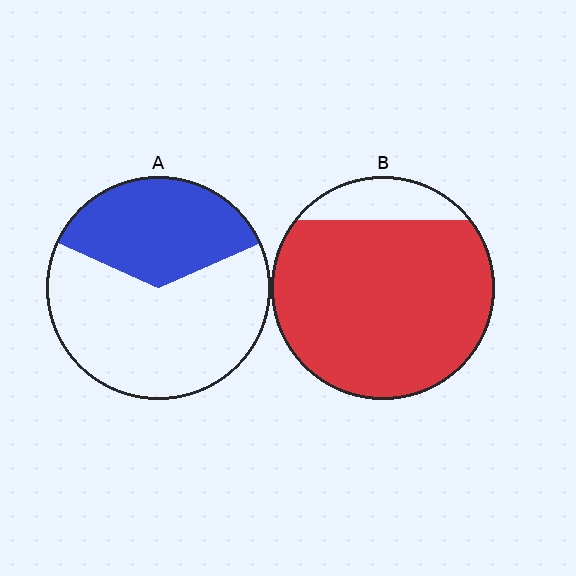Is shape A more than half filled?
No.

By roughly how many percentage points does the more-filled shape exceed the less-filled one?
By roughly 50 percentage points (B over A).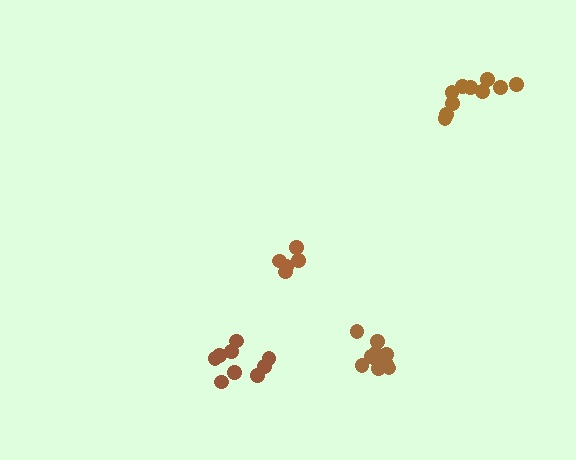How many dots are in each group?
Group 1: 5 dots, Group 2: 11 dots, Group 3: 10 dots, Group 4: 9 dots (35 total).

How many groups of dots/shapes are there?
There are 4 groups.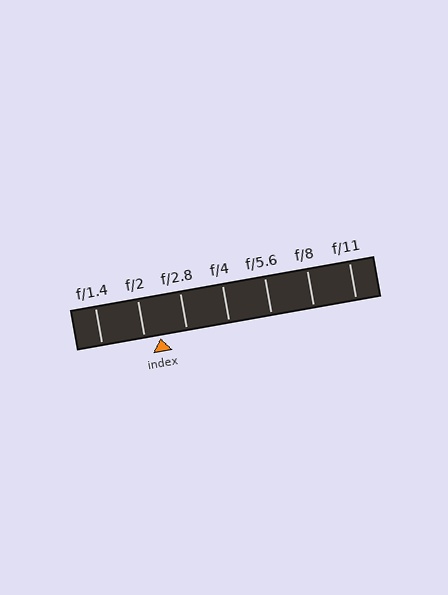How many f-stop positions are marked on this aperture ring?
There are 7 f-stop positions marked.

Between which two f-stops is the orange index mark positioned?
The index mark is between f/2 and f/2.8.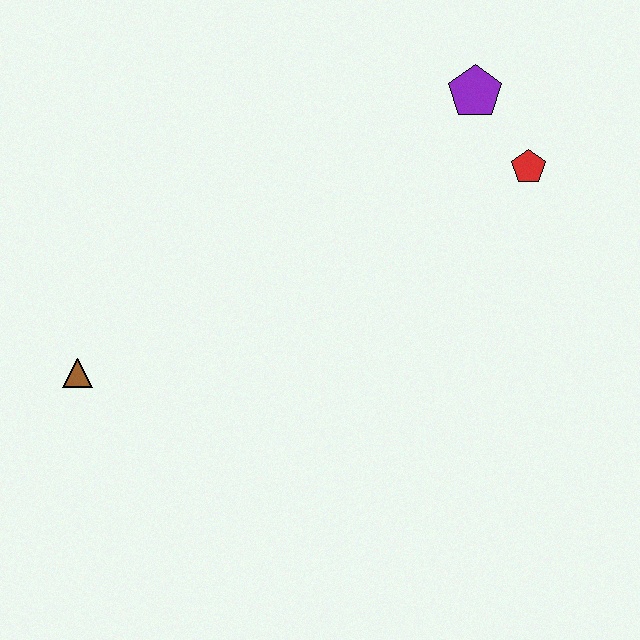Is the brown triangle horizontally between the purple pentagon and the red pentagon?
No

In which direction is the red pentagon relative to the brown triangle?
The red pentagon is to the right of the brown triangle.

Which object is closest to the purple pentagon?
The red pentagon is closest to the purple pentagon.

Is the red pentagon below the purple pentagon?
Yes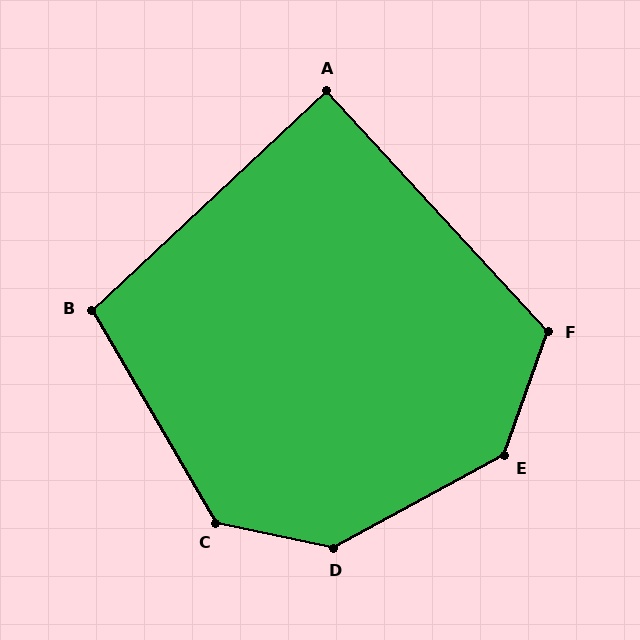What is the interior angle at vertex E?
Approximately 138 degrees (obtuse).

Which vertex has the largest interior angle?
D, at approximately 140 degrees.